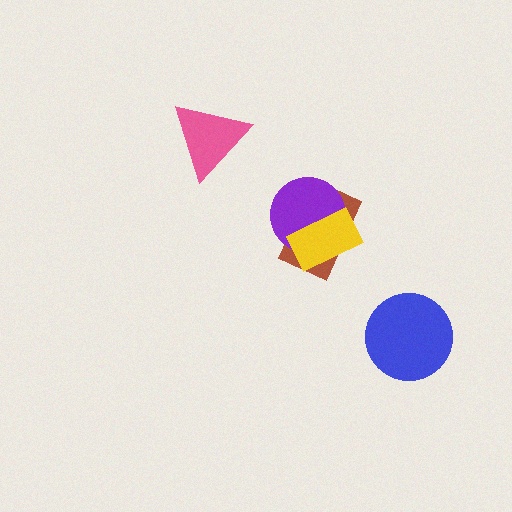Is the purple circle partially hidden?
Yes, it is partially covered by another shape.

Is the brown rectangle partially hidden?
Yes, it is partially covered by another shape.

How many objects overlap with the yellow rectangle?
2 objects overlap with the yellow rectangle.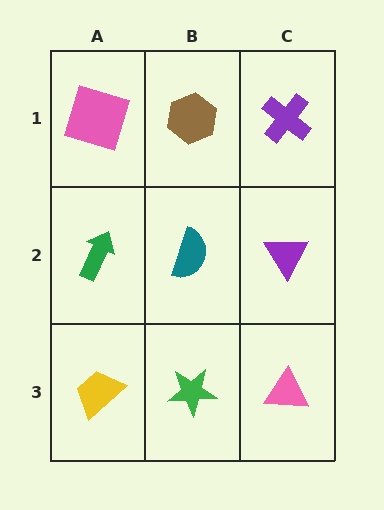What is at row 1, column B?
A brown hexagon.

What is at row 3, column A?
A yellow trapezoid.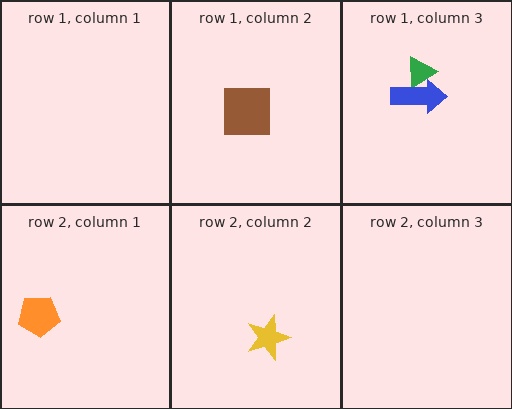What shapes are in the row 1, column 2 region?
The brown square.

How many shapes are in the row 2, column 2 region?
1.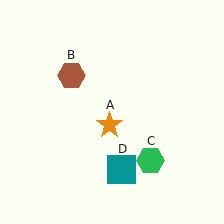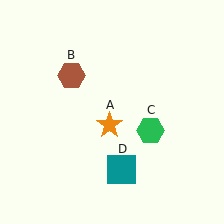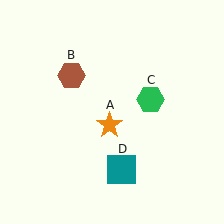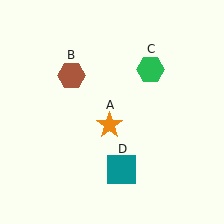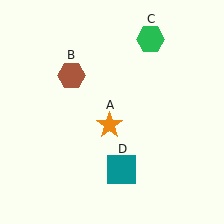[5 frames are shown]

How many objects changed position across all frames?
1 object changed position: green hexagon (object C).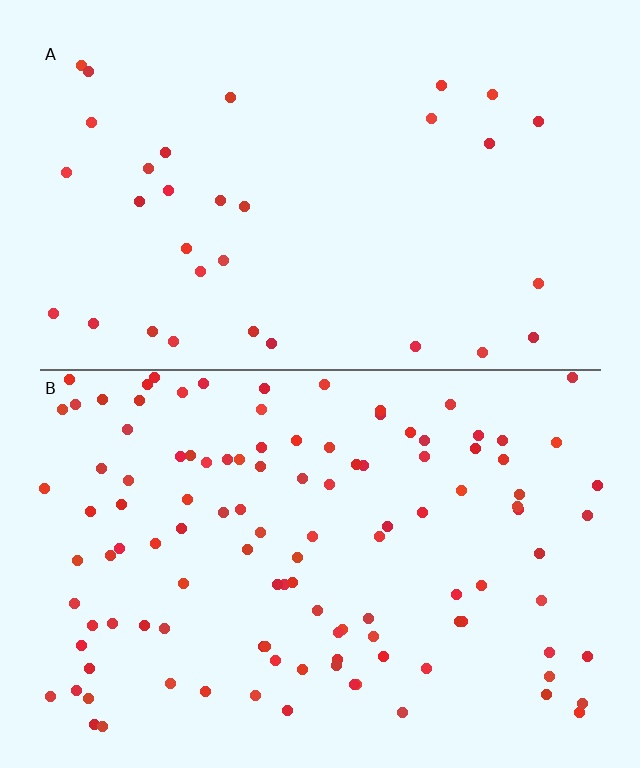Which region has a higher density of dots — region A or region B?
B (the bottom).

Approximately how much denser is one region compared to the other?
Approximately 3.5× — region B over region A.